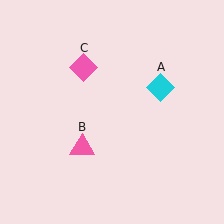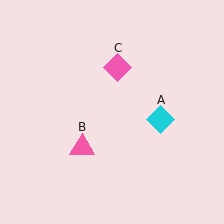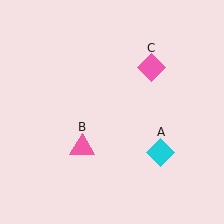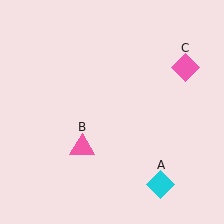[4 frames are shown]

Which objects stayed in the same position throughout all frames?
Pink triangle (object B) remained stationary.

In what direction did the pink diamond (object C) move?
The pink diamond (object C) moved right.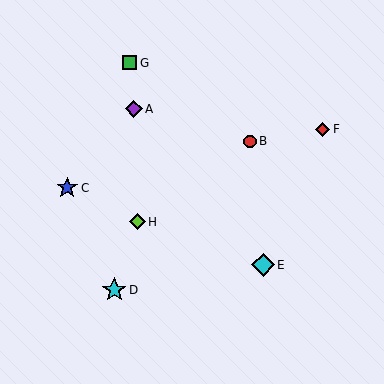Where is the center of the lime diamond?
The center of the lime diamond is at (137, 222).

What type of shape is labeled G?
Shape G is a green square.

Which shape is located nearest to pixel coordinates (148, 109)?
The purple diamond (labeled A) at (134, 109) is nearest to that location.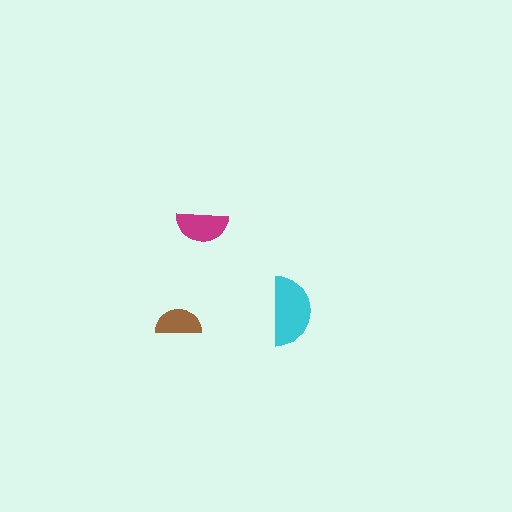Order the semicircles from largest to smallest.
the cyan one, the magenta one, the brown one.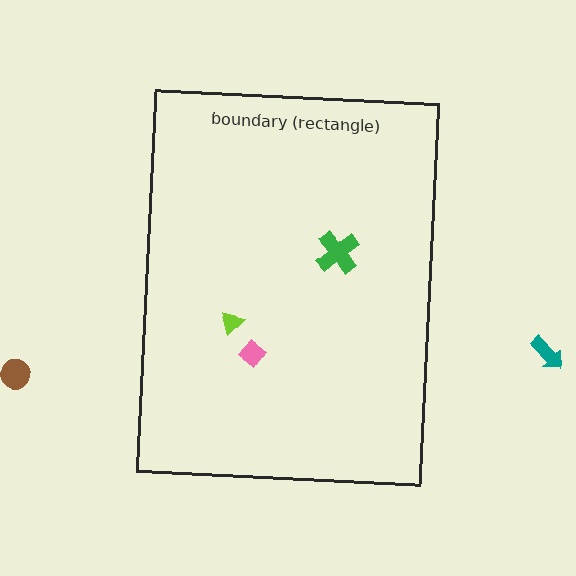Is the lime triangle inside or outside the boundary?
Inside.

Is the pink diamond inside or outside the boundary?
Inside.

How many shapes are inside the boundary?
3 inside, 2 outside.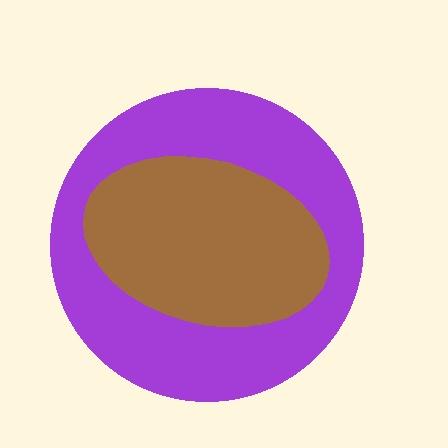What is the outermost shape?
The purple circle.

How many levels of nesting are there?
2.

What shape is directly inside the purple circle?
The brown ellipse.